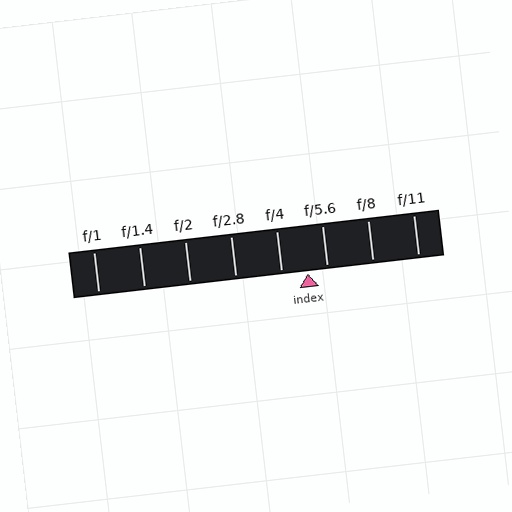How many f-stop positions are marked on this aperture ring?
There are 8 f-stop positions marked.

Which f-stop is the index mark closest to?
The index mark is closest to f/5.6.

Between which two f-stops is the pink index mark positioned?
The index mark is between f/4 and f/5.6.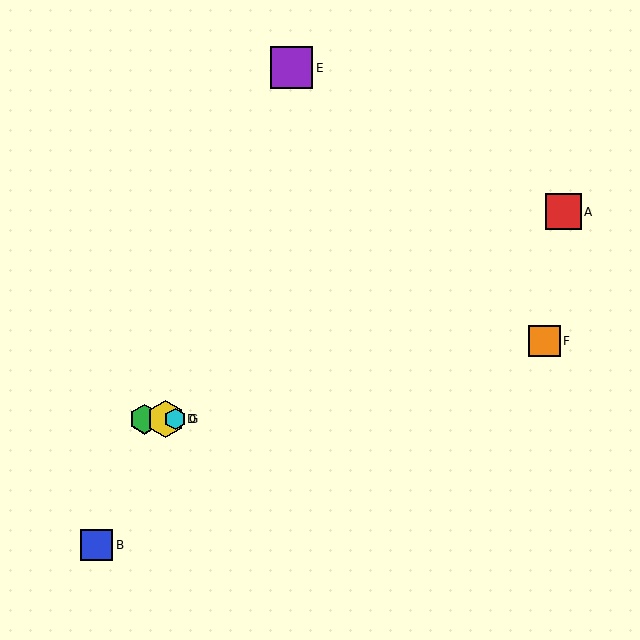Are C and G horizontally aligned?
Yes, both are at y≈419.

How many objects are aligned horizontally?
3 objects (C, D, G) are aligned horizontally.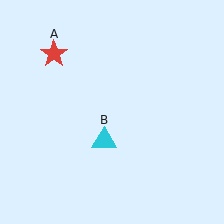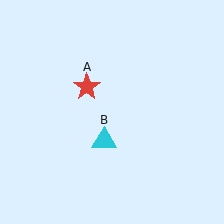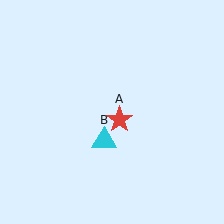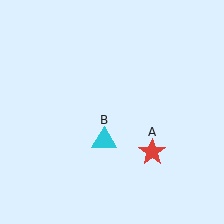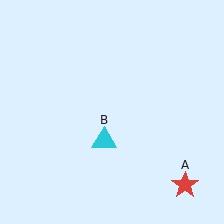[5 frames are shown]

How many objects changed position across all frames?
1 object changed position: red star (object A).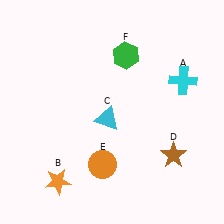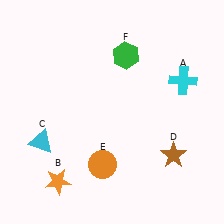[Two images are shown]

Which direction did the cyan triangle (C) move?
The cyan triangle (C) moved left.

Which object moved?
The cyan triangle (C) moved left.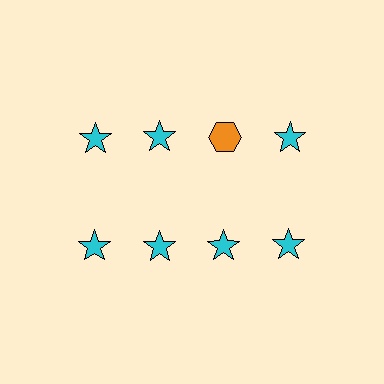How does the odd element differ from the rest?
It differs in both color (orange instead of cyan) and shape (hexagon instead of star).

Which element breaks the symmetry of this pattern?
The orange hexagon in the top row, center column breaks the symmetry. All other shapes are cyan stars.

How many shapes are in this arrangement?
There are 8 shapes arranged in a grid pattern.